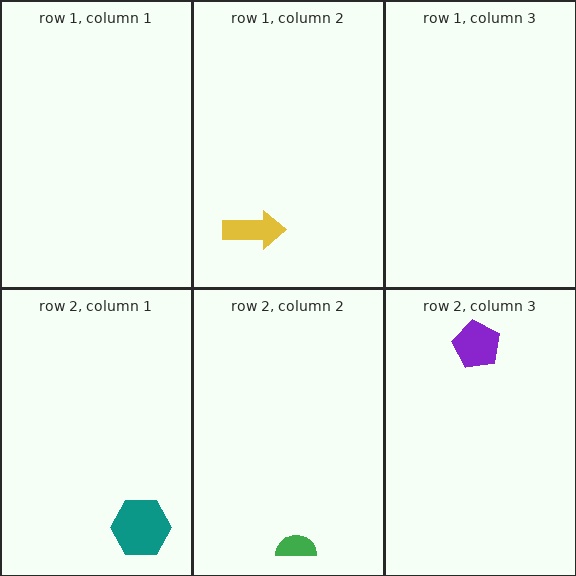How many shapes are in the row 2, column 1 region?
1.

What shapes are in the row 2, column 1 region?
The teal hexagon.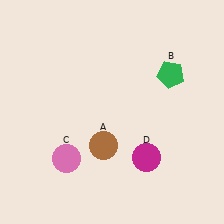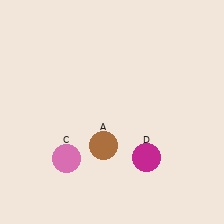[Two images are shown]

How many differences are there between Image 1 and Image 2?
There is 1 difference between the two images.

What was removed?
The green pentagon (B) was removed in Image 2.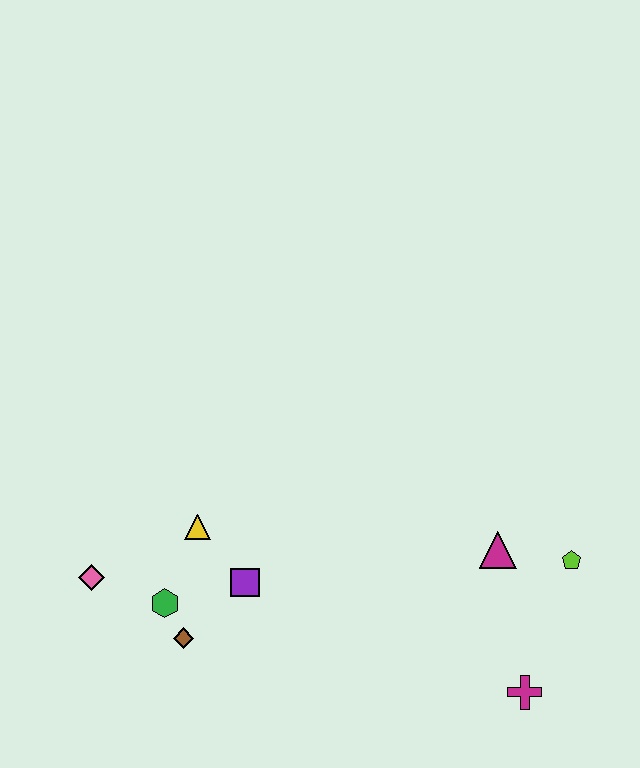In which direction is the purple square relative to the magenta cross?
The purple square is to the left of the magenta cross.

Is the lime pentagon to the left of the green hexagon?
No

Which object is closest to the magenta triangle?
The lime pentagon is closest to the magenta triangle.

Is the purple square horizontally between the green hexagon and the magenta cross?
Yes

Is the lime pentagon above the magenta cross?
Yes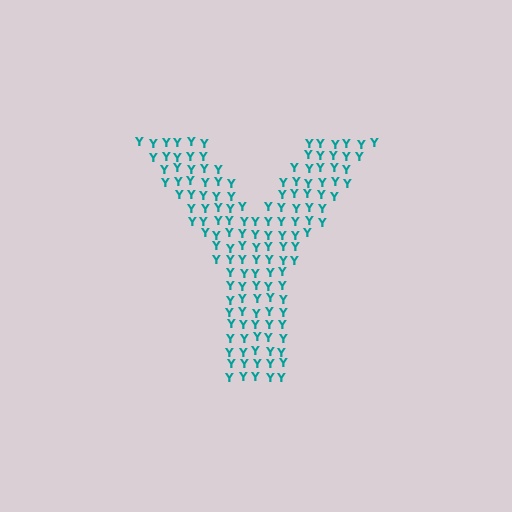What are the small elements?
The small elements are letter Y's.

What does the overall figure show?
The overall figure shows the letter Y.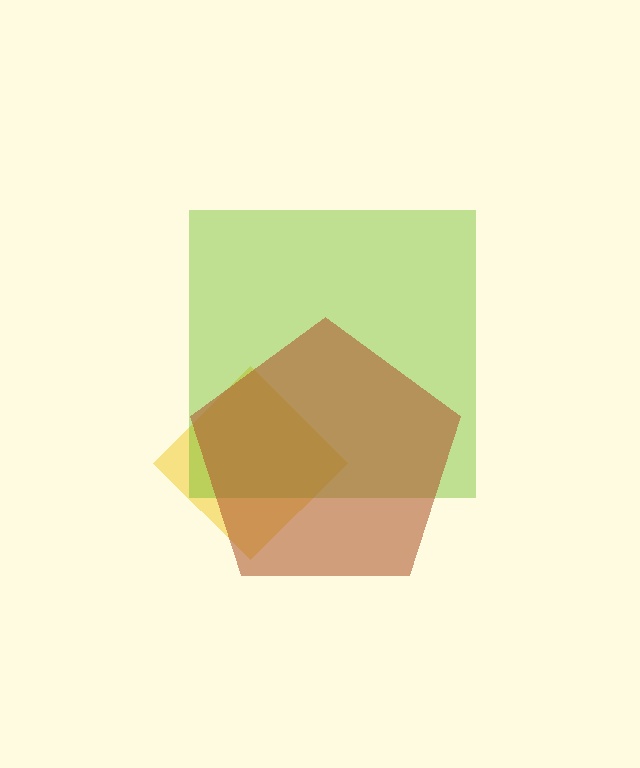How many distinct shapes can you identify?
There are 3 distinct shapes: a yellow diamond, a lime square, a brown pentagon.